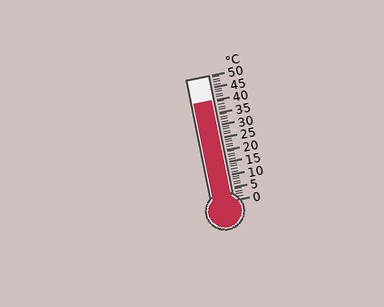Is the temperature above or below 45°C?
The temperature is below 45°C.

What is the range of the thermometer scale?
The thermometer scale ranges from 0°C to 50°C.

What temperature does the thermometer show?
The thermometer shows approximately 40°C.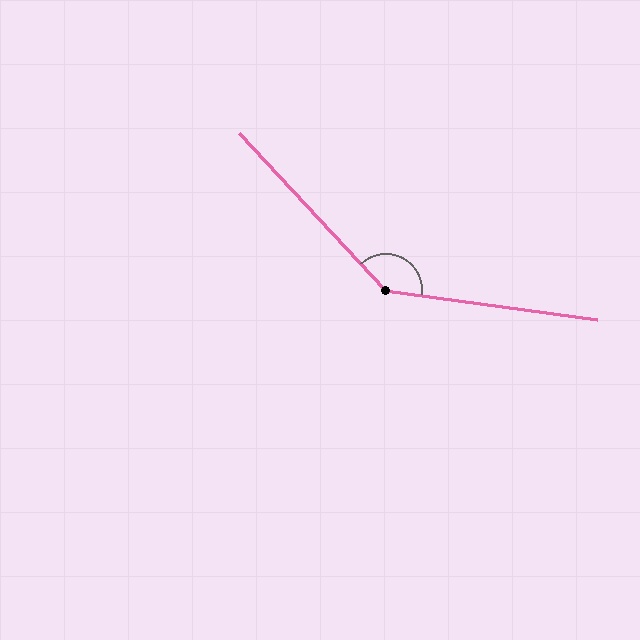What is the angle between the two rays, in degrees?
Approximately 141 degrees.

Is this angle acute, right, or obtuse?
It is obtuse.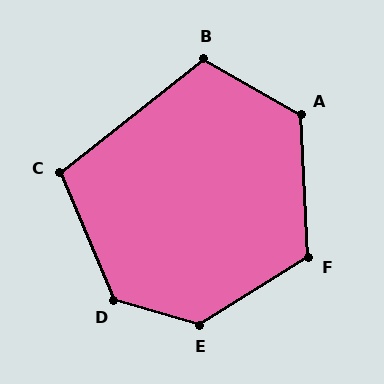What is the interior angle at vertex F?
Approximately 119 degrees (obtuse).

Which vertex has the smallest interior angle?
C, at approximately 105 degrees.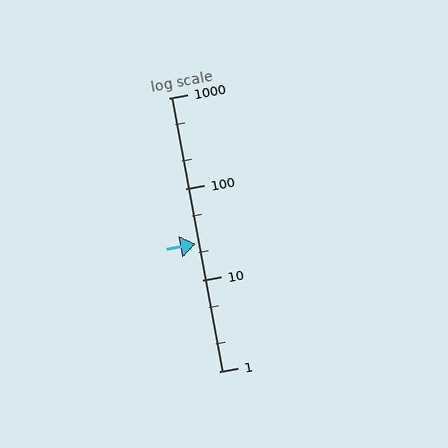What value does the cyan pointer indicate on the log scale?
The pointer indicates approximately 25.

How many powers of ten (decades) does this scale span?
The scale spans 3 decades, from 1 to 1000.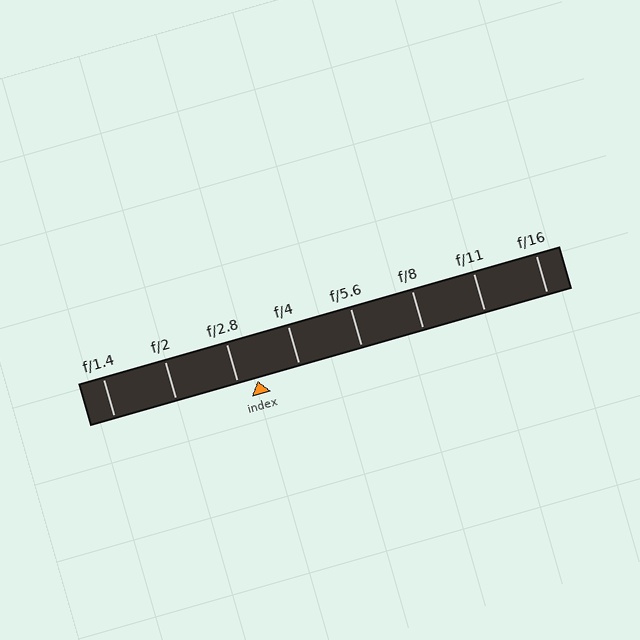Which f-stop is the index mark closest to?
The index mark is closest to f/2.8.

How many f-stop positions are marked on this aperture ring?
There are 8 f-stop positions marked.